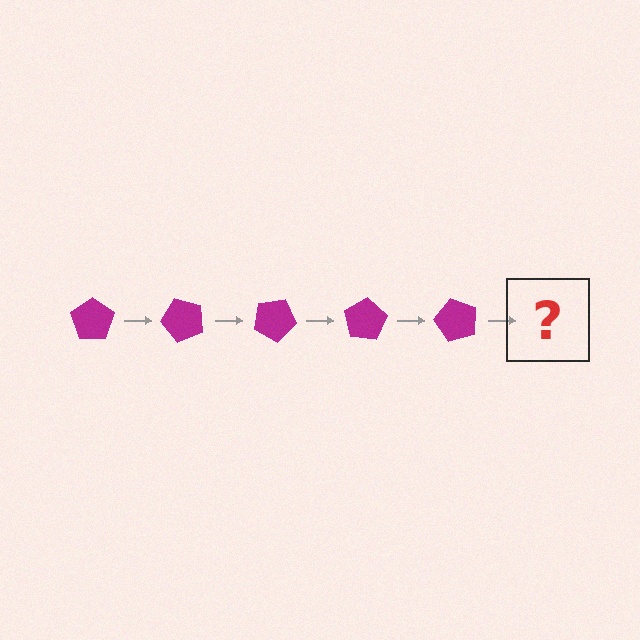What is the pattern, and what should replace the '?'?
The pattern is that the pentagon rotates 50 degrees each step. The '?' should be a magenta pentagon rotated 250 degrees.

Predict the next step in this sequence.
The next step is a magenta pentagon rotated 250 degrees.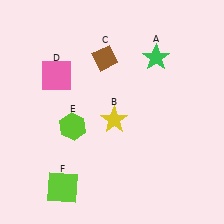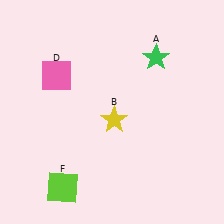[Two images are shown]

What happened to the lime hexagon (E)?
The lime hexagon (E) was removed in Image 2. It was in the bottom-left area of Image 1.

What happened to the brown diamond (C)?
The brown diamond (C) was removed in Image 2. It was in the top-left area of Image 1.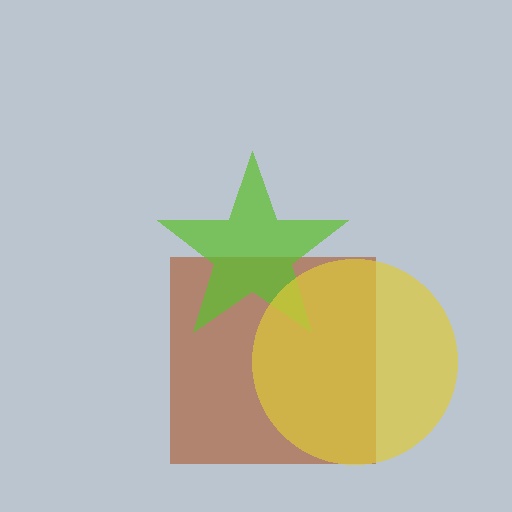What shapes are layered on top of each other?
The layered shapes are: a brown square, a lime star, a yellow circle.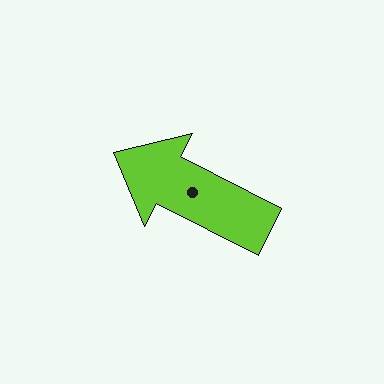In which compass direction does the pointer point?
Northwest.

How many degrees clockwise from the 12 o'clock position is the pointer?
Approximately 297 degrees.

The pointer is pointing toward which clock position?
Roughly 10 o'clock.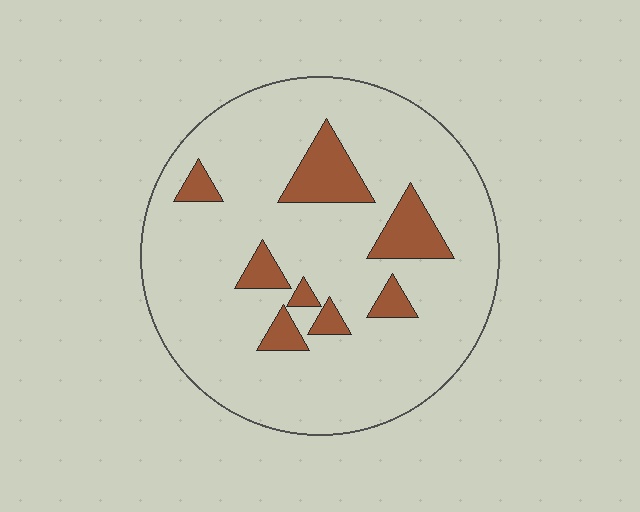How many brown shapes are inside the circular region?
8.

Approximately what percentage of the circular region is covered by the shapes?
Approximately 15%.